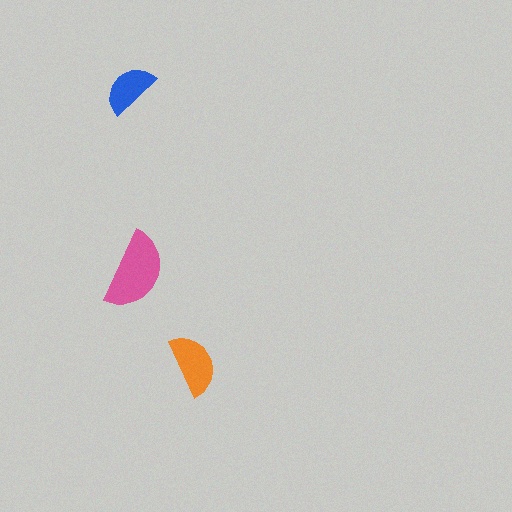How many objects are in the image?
There are 3 objects in the image.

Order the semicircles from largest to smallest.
the pink one, the orange one, the blue one.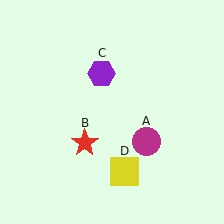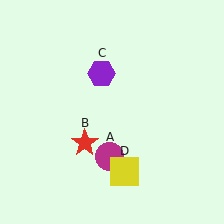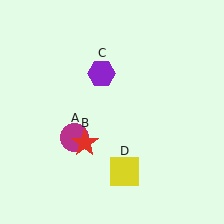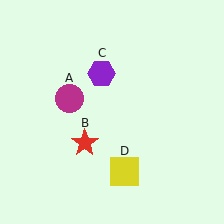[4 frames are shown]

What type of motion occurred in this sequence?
The magenta circle (object A) rotated clockwise around the center of the scene.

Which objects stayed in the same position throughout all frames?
Red star (object B) and purple hexagon (object C) and yellow square (object D) remained stationary.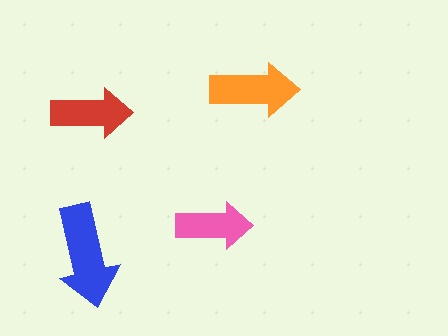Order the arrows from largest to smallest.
the blue one, the orange one, the red one, the pink one.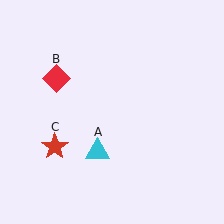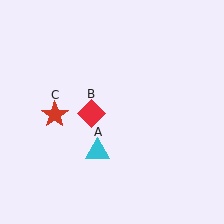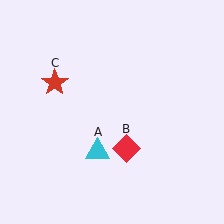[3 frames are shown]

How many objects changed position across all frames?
2 objects changed position: red diamond (object B), red star (object C).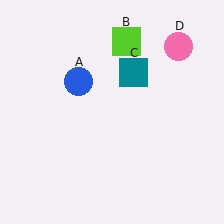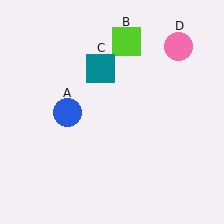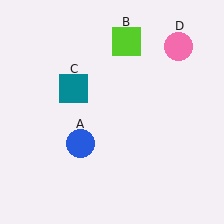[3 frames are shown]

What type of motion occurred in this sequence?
The blue circle (object A), teal square (object C) rotated counterclockwise around the center of the scene.